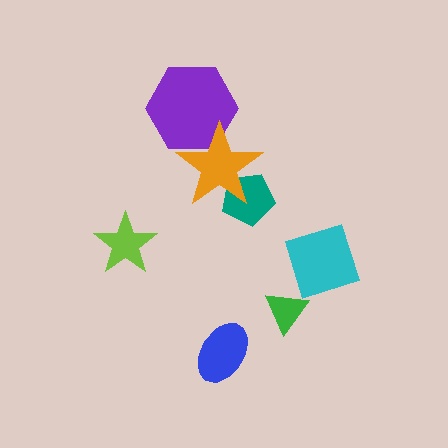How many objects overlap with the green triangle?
0 objects overlap with the green triangle.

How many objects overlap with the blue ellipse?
0 objects overlap with the blue ellipse.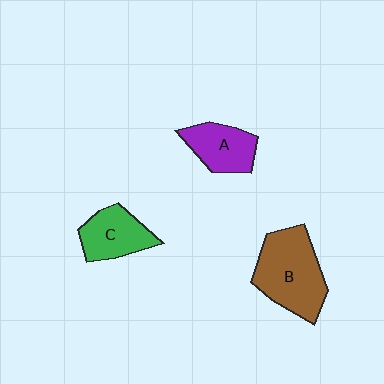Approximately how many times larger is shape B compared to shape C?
Approximately 1.6 times.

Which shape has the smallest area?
Shape A (purple).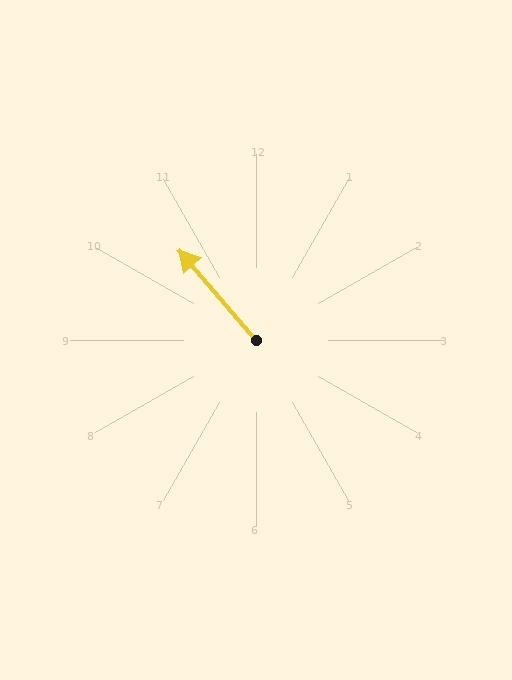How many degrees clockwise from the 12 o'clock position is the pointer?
Approximately 320 degrees.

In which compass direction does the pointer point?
Northwest.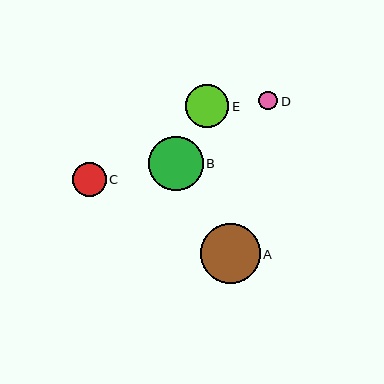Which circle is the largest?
Circle A is the largest with a size of approximately 59 pixels.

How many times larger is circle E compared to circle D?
Circle E is approximately 2.3 times the size of circle D.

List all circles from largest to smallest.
From largest to smallest: A, B, E, C, D.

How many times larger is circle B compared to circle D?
Circle B is approximately 2.9 times the size of circle D.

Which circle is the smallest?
Circle D is the smallest with a size of approximately 19 pixels.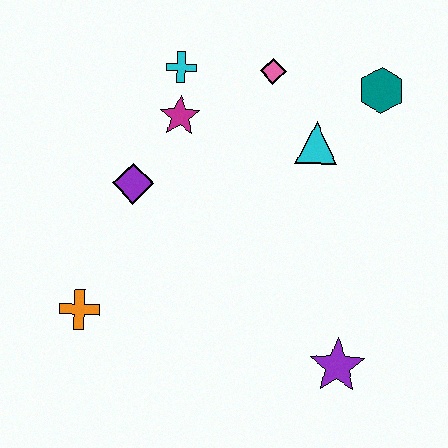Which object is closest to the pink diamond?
The cyan triangle is closest to the pink diamond.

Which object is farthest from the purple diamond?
The purple star is farthest from the purple diamond.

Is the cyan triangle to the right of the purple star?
No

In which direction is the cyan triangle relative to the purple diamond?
The cyan triangle is to the right of the purple diamond.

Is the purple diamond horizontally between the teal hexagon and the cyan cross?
No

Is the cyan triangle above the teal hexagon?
No